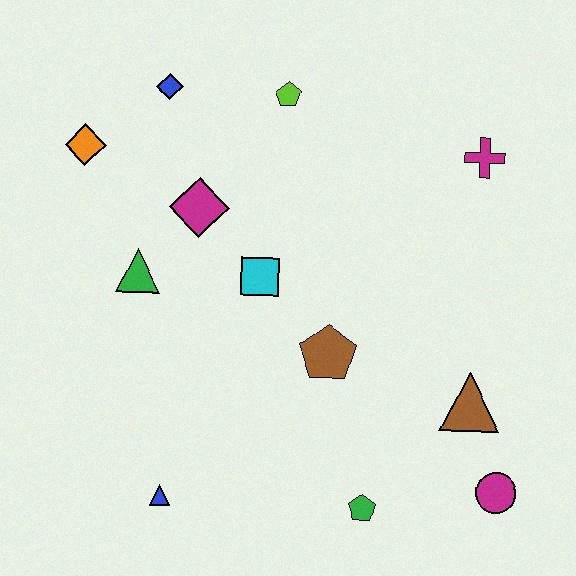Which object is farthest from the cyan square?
The magenta circle is farthest from the cyan square.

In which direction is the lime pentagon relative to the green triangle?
The lime pentagon is above the green triangle.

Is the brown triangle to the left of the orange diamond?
No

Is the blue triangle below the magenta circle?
Yes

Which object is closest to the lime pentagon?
The blue diamond is closest to the lime pentagon.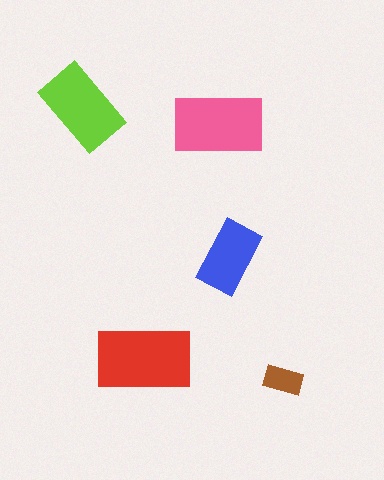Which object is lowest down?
The brown rectangle is bottommost.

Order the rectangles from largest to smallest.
the red one, the pink one, the lime one, the blue one, the brown one.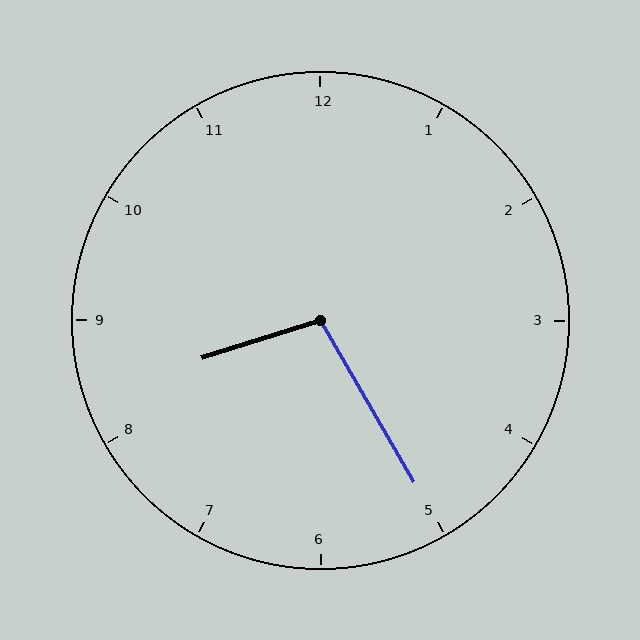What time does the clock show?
8:25.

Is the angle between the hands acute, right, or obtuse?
It is obtuse.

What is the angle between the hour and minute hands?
Approximately 102 degrees.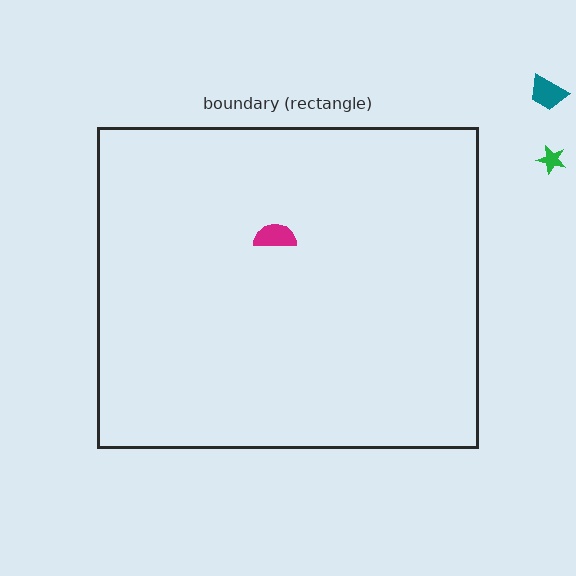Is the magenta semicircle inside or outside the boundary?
Inside.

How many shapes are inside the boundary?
1 inside, 2 outside.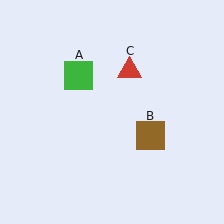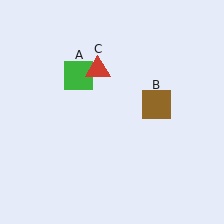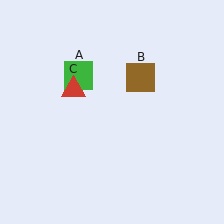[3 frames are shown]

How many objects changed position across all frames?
2 objects changed position: brown square (object B), red triangle (object C).